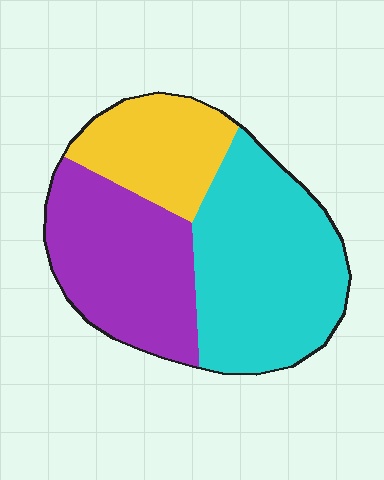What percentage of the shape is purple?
Purple takes up about one third (1/3) of the shape.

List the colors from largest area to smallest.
From largest to smallest: cyan, purple, yellow.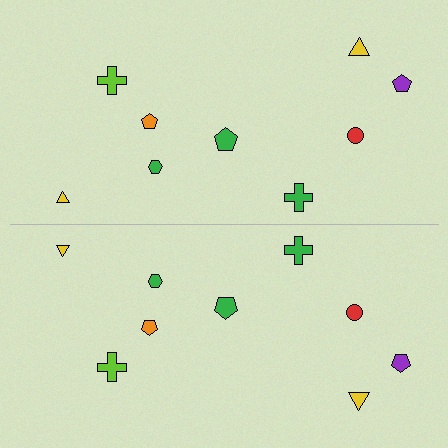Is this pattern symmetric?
Yes, this pattern has bilateral (reflection) symmetry.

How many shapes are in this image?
There are 18 shapes in this image.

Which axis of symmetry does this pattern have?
The pattern has a horizontal axis of symmetry running through the center of the image.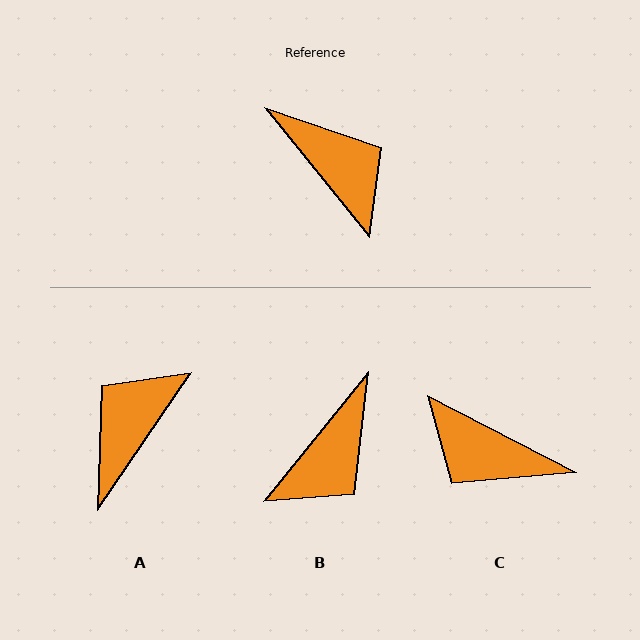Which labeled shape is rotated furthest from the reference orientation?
C, about 156 degrees away.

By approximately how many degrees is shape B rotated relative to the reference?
Approximately 78 degrees clockwise.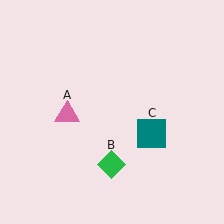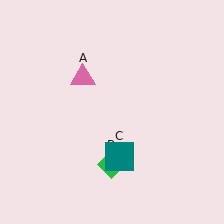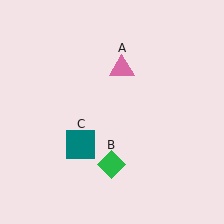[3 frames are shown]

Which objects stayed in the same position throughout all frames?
Green diamond (object B) remained stationary.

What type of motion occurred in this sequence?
The pink triangle (object A), teal square (object C) rotated clockwise around the center of the scene.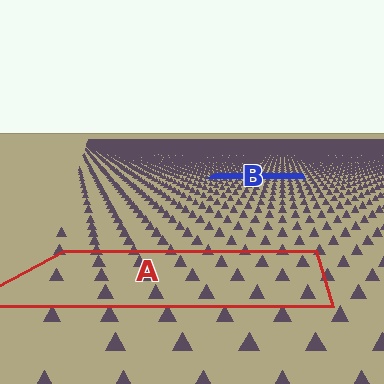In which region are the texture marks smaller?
The texture marks are smaller in region B, because it is farther away.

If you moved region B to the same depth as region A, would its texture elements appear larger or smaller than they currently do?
They would appear larger. At a closer depth, the same texture elements are projected at a bigger on-screen size.